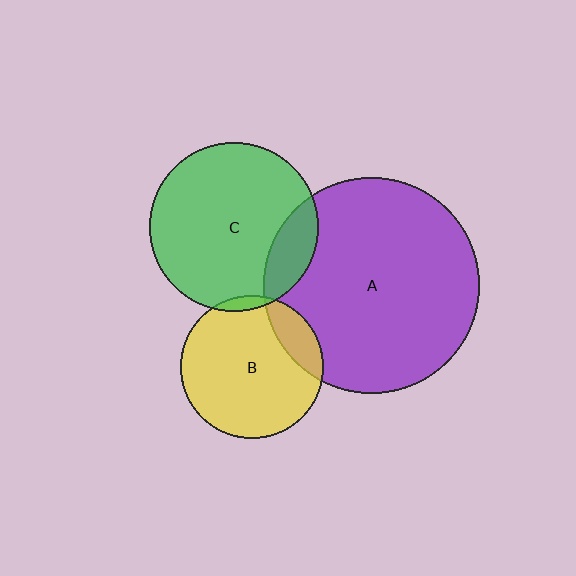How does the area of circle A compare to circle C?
Approximately 1.6 times.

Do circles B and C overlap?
Yes.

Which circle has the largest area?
Circle A (purple).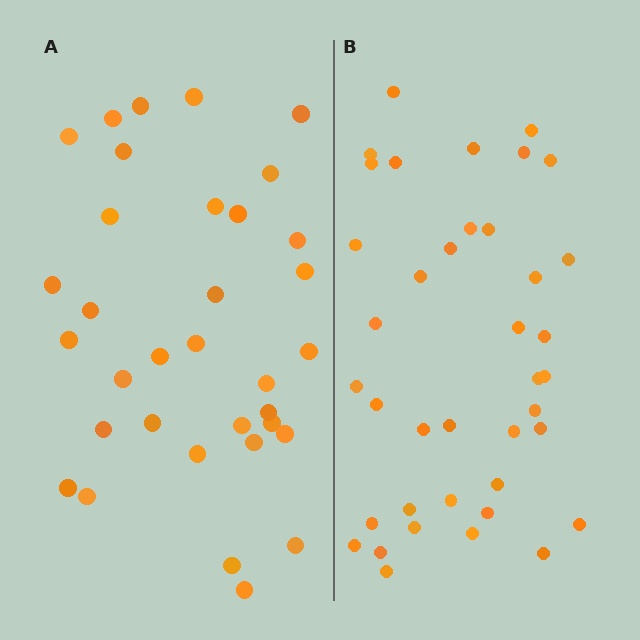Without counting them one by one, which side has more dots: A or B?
Region B (the right region) has more dots.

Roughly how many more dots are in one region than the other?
Region B has about 5 more dots than region A.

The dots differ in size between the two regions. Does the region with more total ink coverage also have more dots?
No. Region A has more total ink coverage because its dots are larger, but region B actually contains more individual dots. Total area can be misleading — the number of items is what matters here.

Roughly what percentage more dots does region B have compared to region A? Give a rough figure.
About 15% more.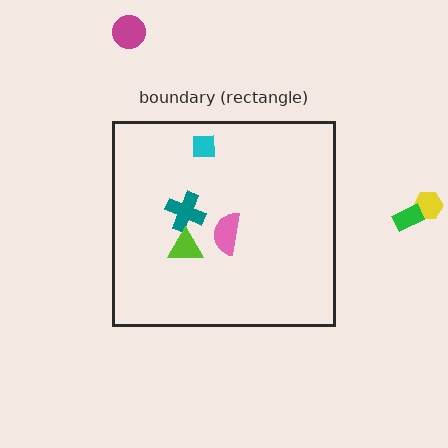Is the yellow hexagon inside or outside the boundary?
Outside.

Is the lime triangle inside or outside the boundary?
Inside.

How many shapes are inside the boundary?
4 inside, 3 outside.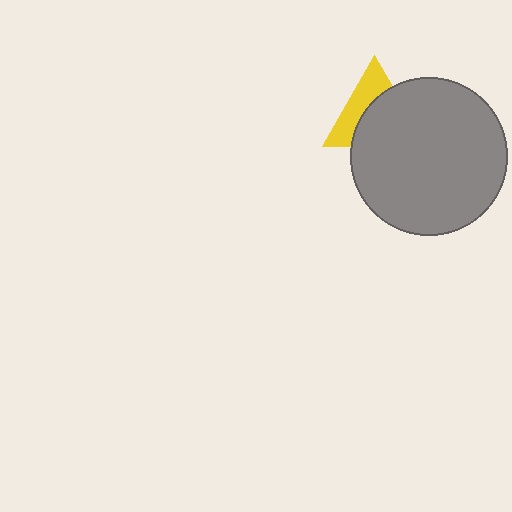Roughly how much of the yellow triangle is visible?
A small part of it is visible (roughly 42%).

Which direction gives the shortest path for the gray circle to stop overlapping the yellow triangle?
Moving toward the lower-right gives the shortest separation.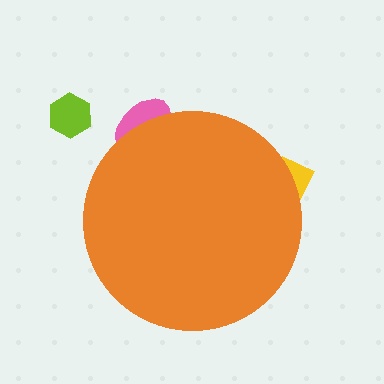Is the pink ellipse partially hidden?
Yes, the pink ellipse is partially hidden behind the orange circle.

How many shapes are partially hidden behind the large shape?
2 shapes are partially hidden.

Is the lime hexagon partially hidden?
No, the lime hexagon is fully visible.